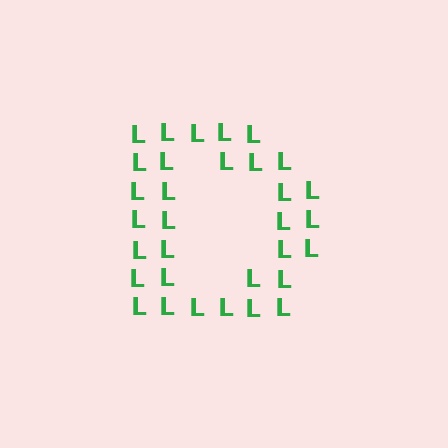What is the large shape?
The large shape is the letter D.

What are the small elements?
The small elements are letter L's.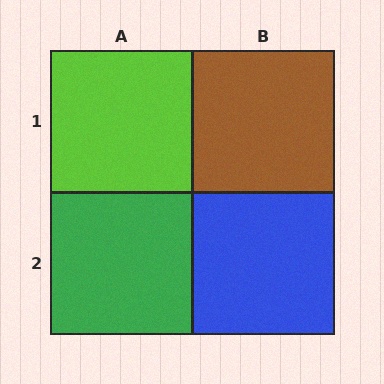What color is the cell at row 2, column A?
Green.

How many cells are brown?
1 cell is brown.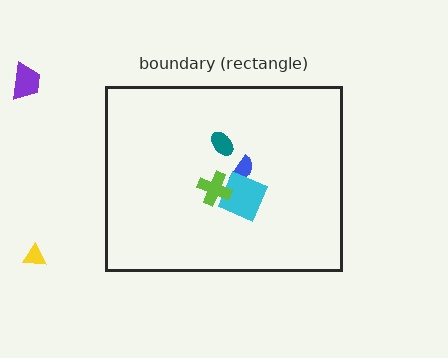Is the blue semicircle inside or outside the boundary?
Inside.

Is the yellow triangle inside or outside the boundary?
Outside.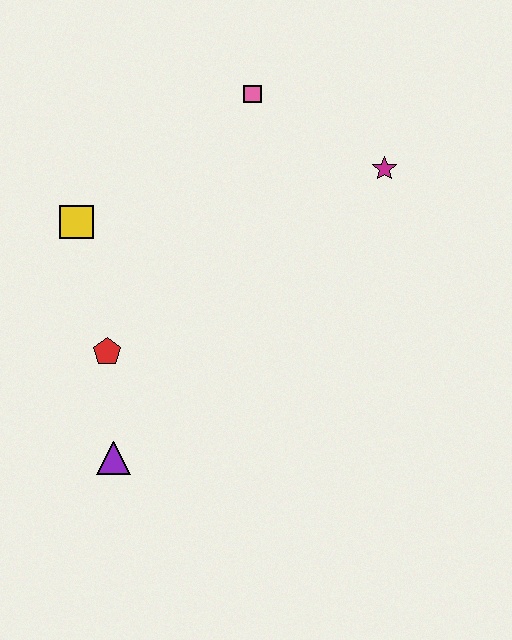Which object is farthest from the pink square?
The purple triangle is farthest from the pink square.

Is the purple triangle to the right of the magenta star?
No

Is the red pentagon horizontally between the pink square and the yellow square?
Yes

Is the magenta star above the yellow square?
Yes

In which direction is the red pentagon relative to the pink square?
The red pentagon is below the pink square.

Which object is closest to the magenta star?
The pink square is closest to the magenta star.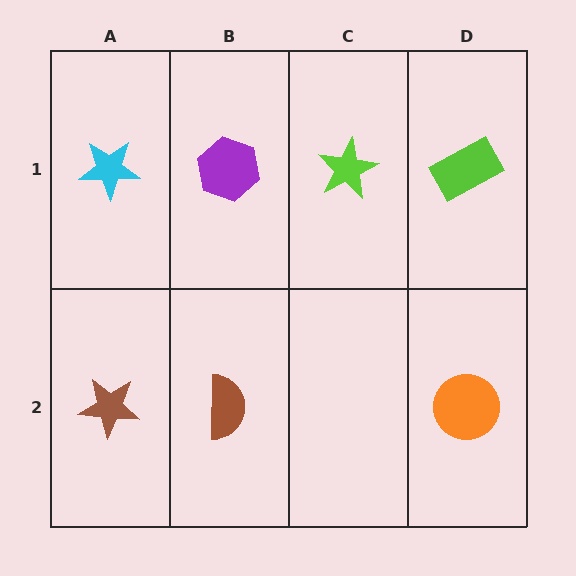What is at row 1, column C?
A lime star.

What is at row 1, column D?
A lime rectangle.